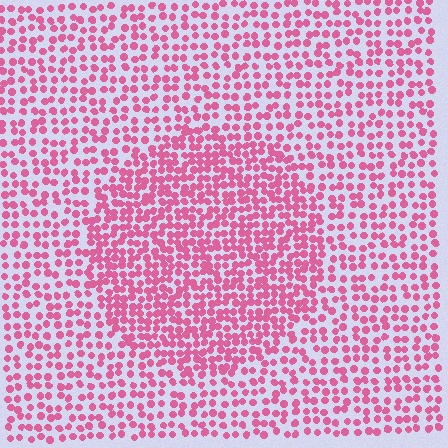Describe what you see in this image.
The image contains small pink elements arranged at two different densities. A circle-shaped region is visible where the elements are more densely packed than the surrounding area.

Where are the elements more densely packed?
The elements are more densely packed inside the circle boundary.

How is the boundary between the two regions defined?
The boundary is defined by a change in element density (approximately 1.7x ratio). All elements are the same color, size, and shape.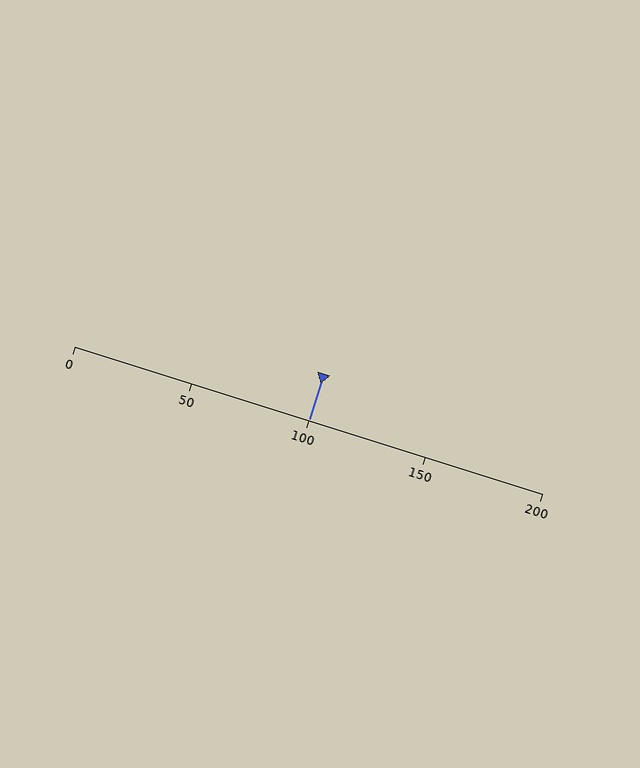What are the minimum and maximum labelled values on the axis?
The axis runs from 0 to 200.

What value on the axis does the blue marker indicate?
The marker indicates approximately 100.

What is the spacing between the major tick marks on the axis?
The major ticks are spaced 50 apart.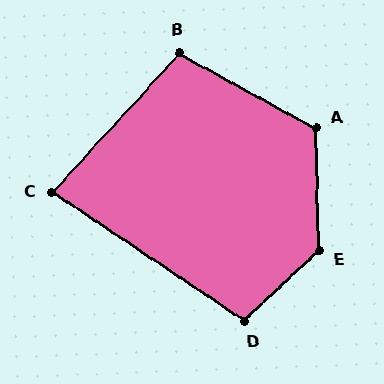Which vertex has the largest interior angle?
E, at approximately 132 degrees.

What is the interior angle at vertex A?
Approximately 120 degrees (obtuse).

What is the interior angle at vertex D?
Approximately 102 degrees (obtuse).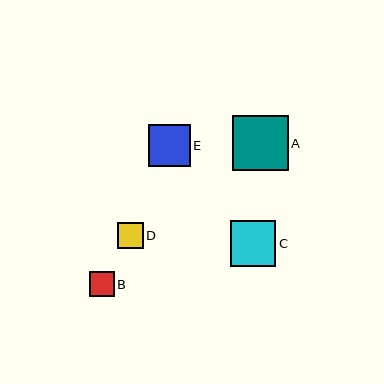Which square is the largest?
Square A is the largest with a size of approximately 55 pixels.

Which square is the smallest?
Square B is the smallest with a size of approximately 25 pixels.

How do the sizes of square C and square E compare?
Square C and square E are approximately the same size.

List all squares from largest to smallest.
From largest to smallest: A, C, E, D, B.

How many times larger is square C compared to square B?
Square C is approximately 1.8 times the size of square B.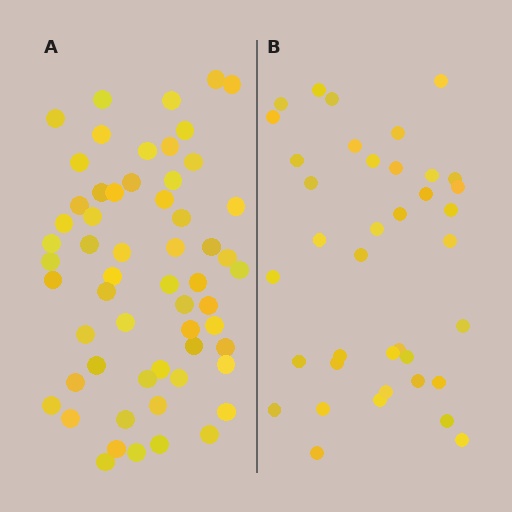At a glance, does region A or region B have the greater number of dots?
Region A (the left region) has more dots.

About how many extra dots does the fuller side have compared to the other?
Region A has approximately 20 more dots than region B.